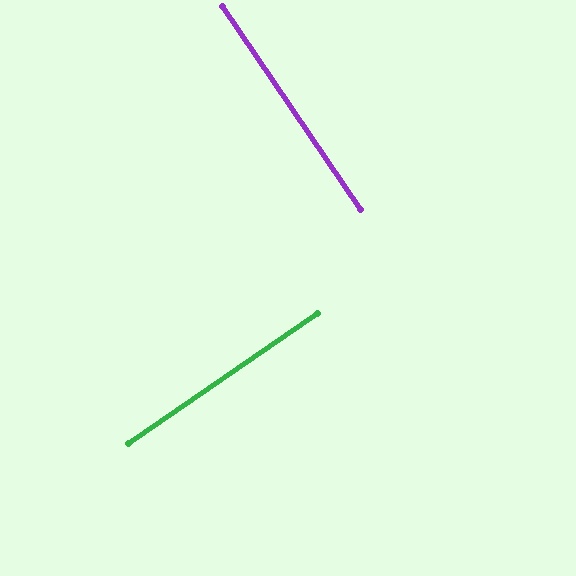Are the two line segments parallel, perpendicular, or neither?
Perpendicular — they meet at approximately 90°.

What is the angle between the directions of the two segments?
Approximately 90 degrees.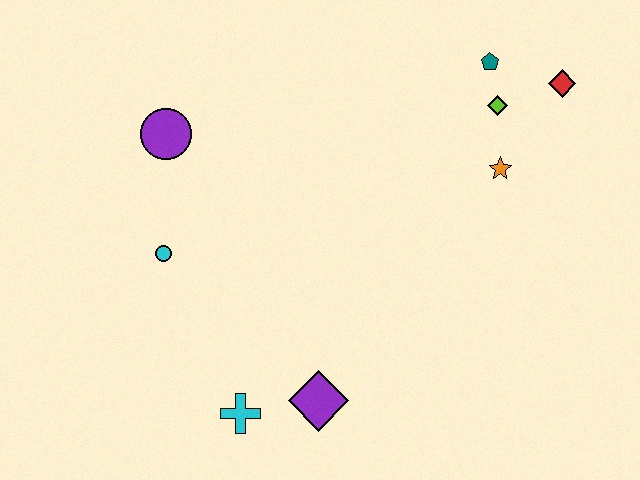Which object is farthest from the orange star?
The cyan cross is farthest from the orange star.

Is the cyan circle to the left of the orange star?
Yes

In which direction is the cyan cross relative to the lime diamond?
The cyan cross is below the lime diamond.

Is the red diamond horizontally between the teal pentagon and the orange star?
No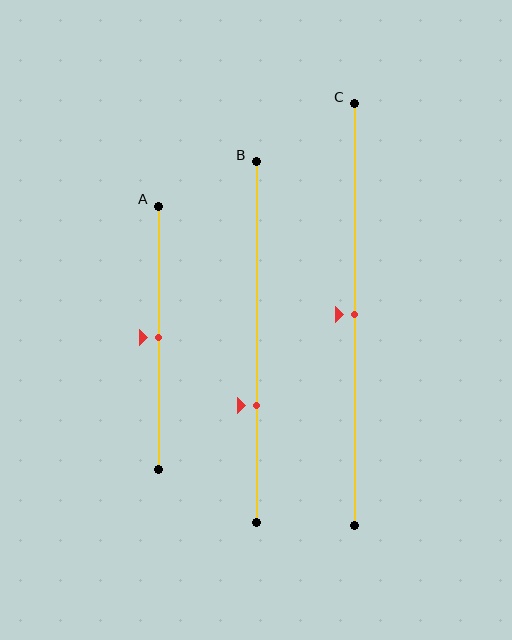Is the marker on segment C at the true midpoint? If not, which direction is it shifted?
Yes, the marker on segment C is at the true midpoint.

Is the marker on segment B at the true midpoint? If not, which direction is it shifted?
No, the marker on segment B is shifted downward by about 18% of the segment length.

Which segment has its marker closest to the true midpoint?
Segment A has its marker closest to the true midpoint.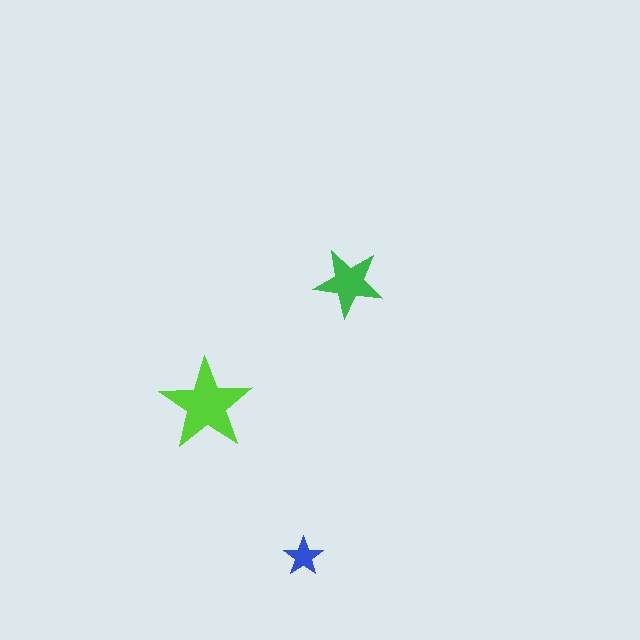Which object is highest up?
The green star is topmost.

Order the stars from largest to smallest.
the lime one, the green one, the blue one.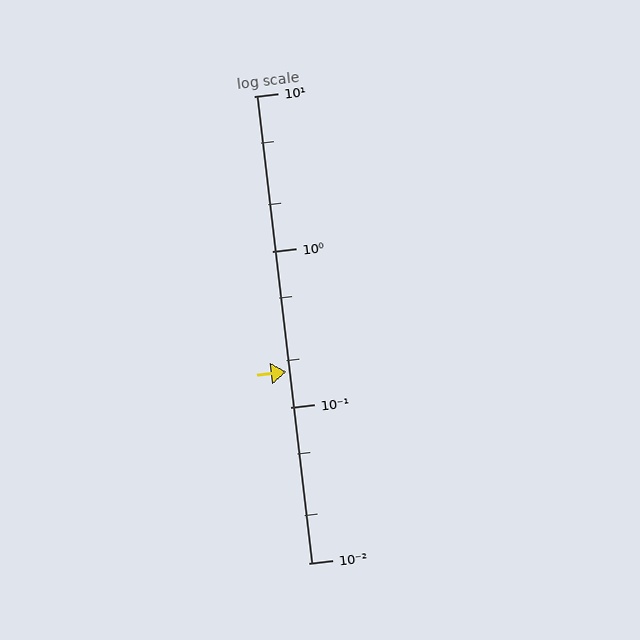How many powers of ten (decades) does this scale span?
The scale spans 3 decades, from 0.01 to 10.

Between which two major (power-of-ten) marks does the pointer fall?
The pointer is between 0.1 and 1.